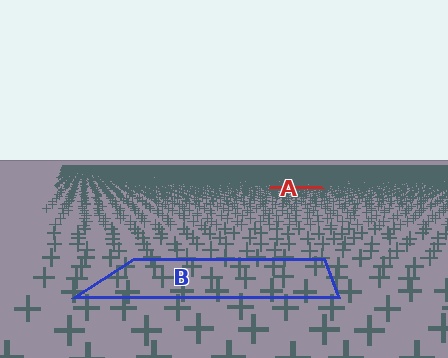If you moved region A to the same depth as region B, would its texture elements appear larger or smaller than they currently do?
They would appear larger. At a closer depth, the same texture elements are projected at a bigger on-screen size.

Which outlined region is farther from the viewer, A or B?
Region A is farther from the viewer — the texture elements inside it appear smaller and more densely packed.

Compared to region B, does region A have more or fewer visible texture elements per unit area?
Region A has more texture elements per unit area — they are packed more densely because it is farther away.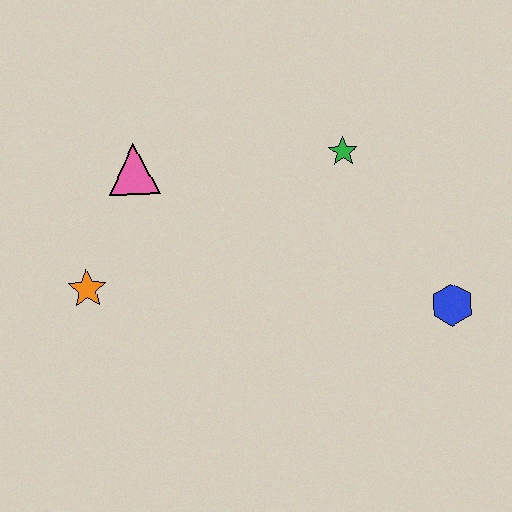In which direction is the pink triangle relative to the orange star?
The pink triangle is above the orange star.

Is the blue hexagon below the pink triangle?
Yes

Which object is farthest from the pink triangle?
The blue hexagon is farthest from the pink triangle.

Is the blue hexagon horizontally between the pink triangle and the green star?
No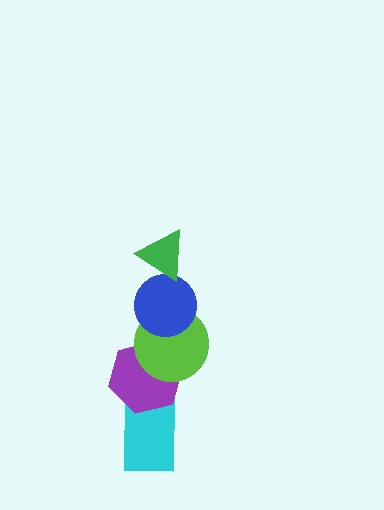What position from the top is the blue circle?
The blue circle is 2nd from the top.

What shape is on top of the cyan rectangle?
The purple hexagon is on top of the cyan rectangle.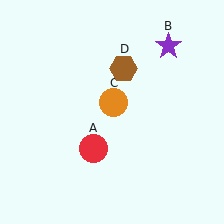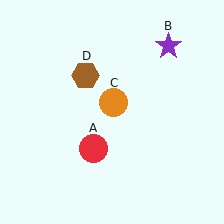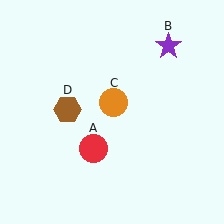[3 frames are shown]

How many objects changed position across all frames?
1 object changed position: brown hexagon (object D).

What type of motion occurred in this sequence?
The brown hexagon (object D) rotated counterclockwise around the center of the scene.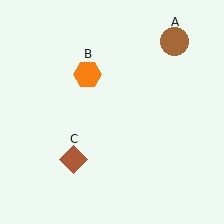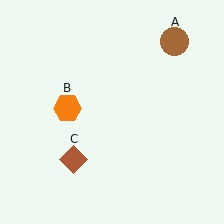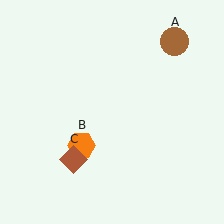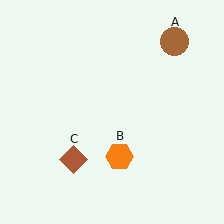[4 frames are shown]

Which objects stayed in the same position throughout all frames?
Brown circle (object A) and brown diamond (object C) remained stationary.